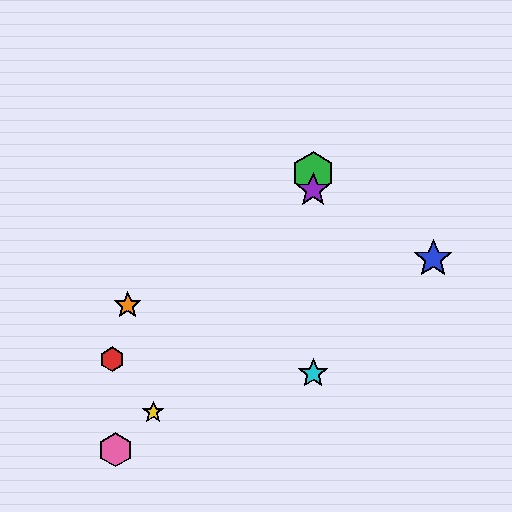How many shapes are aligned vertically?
3 shapes (the green hexagon, the purple star, the cyan star) are aligned vertically.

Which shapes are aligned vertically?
The green hexagon, the purple star, the cyan star are aligned vertically.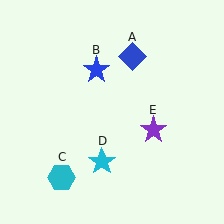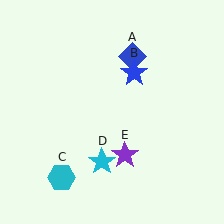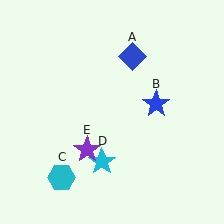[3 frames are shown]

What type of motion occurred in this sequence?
The blue star (object B), purple star (object E) rotated clockwise around the center of the scene.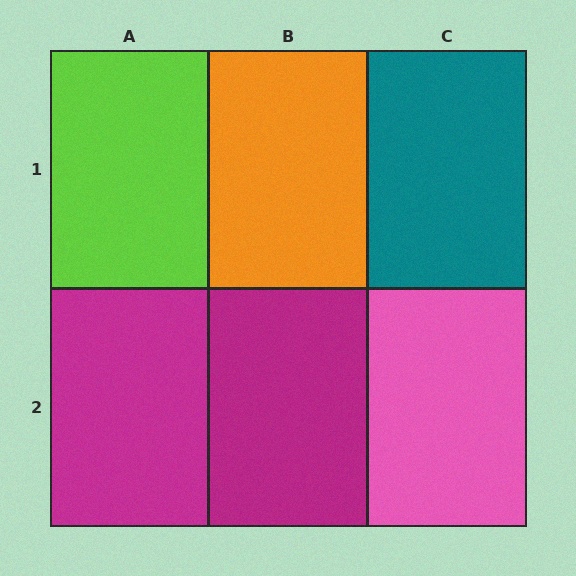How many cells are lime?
1 cell is lime.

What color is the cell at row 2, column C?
Pink.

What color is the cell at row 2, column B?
Magenta.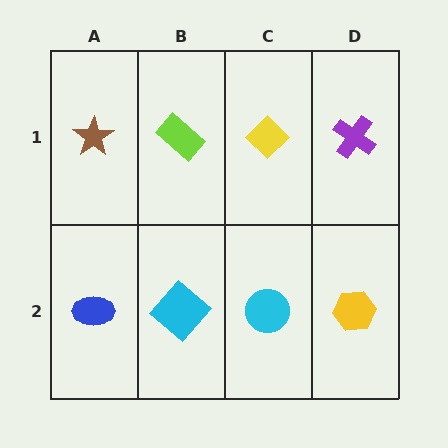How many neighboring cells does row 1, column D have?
2.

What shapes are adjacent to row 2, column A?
A brown star (row 1, column A), a cyan diamond (row 2, column B).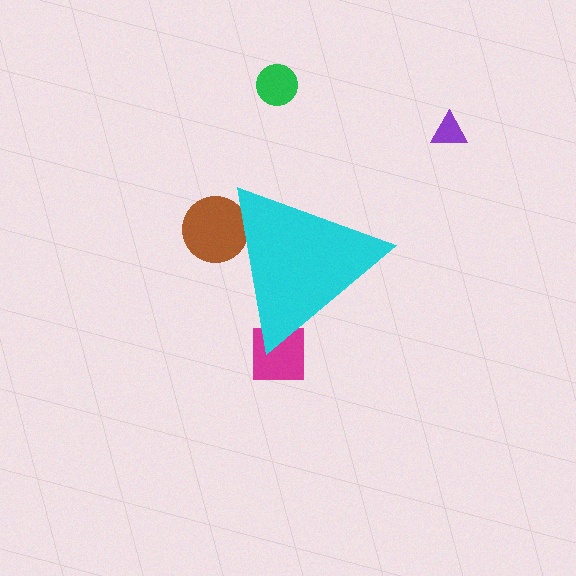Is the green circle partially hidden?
No, the green circle is fully visible.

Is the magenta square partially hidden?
Yes, the magenta square is partially hidden behind the cyan triangle.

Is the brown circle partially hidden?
Yes, the brown circle is partially hidden behind the cyan triangle.